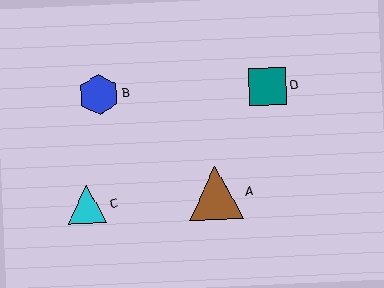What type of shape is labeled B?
Shape B is a blue hexagon.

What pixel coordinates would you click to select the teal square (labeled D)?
Click at (268, 87) to select the teal square D.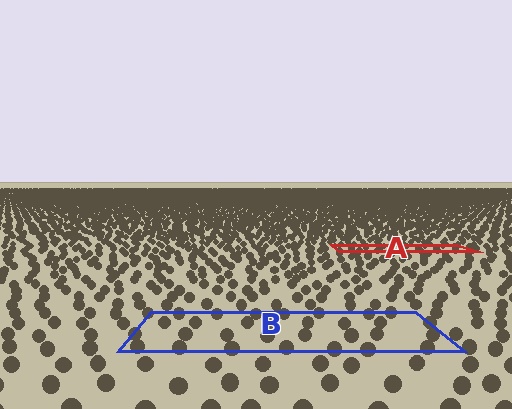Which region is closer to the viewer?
Region B is closer. The texture elements there are larger and more spread out.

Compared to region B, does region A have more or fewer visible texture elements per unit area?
Region A has more texture elements per unit area — they are packed more densely because it is farther away.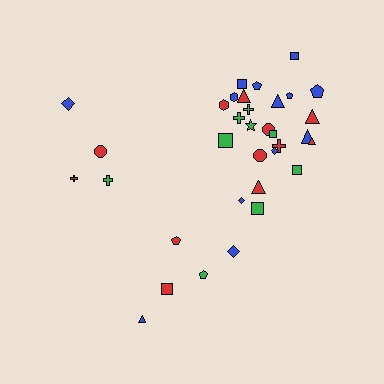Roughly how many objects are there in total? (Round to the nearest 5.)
Roughly 35 objects in total.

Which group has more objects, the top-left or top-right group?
The top-right group.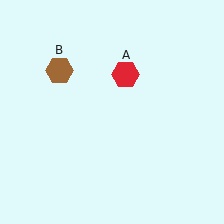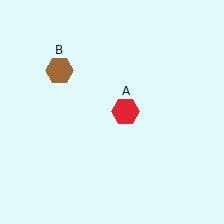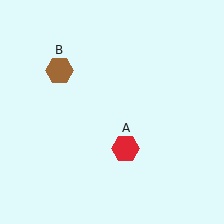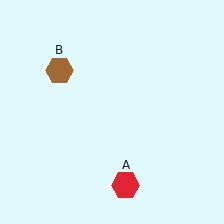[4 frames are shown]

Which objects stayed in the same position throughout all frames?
Brown hexagon (object B) remained stationary.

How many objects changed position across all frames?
1 object changed position: red hexagon (object A).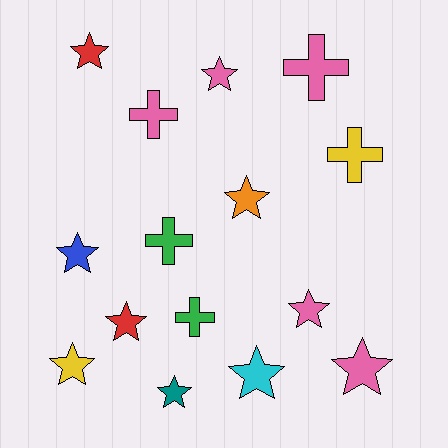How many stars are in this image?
There are 10 stars.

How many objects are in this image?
There are 15 objects.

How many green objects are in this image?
There are 2 green objects.